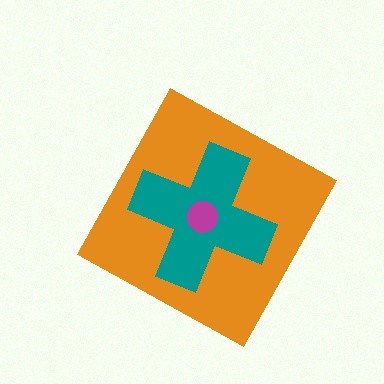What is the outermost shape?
The orange diamond.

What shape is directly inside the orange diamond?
The teal cross.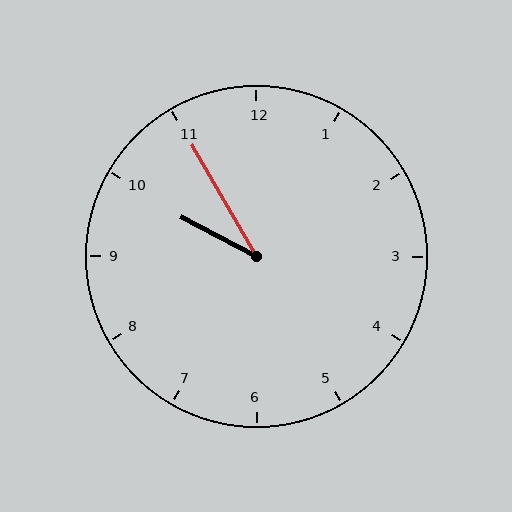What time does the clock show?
9:55.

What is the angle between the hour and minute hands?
Approximately 32 degrees.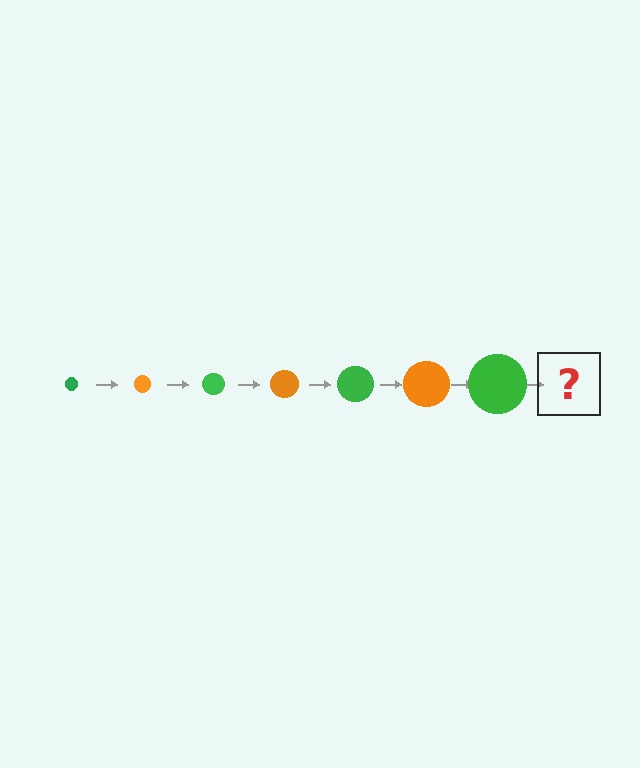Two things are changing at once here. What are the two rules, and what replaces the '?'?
The two rules are that the circle grows larger each step and the color cycles through green and orange. The '?' should be an orange circle, larger than the previous one.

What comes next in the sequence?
The next element should be an orange circle, larger than the previous one.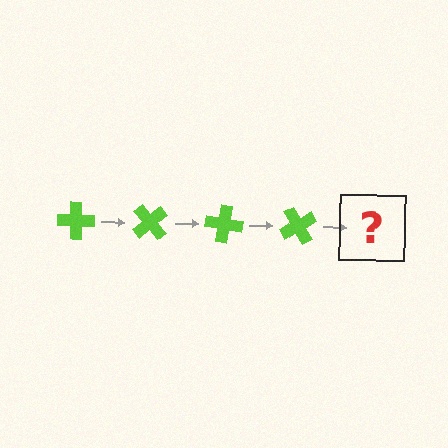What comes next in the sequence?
The next element should be a lime cross rotated 200 degrees.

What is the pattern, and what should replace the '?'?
The pattern is that the cross rotates 50 degrees each step. The '?' should be a lime cross rotated 200 degrees.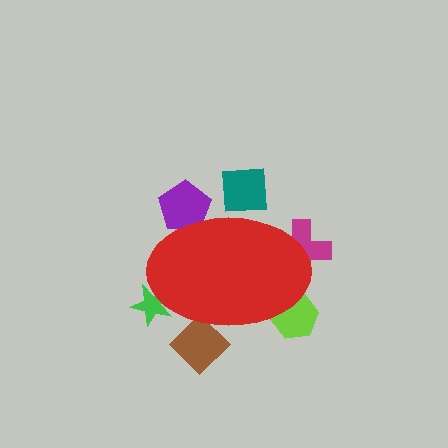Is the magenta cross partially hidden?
Yes, the magenta cross is partially hidden behind the red ellipse.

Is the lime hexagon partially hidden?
Yes, the lime hexagon is partially hidden behind the red ellipse.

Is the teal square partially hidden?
Yes, the teal square is partially hidden behind the red ellipse.